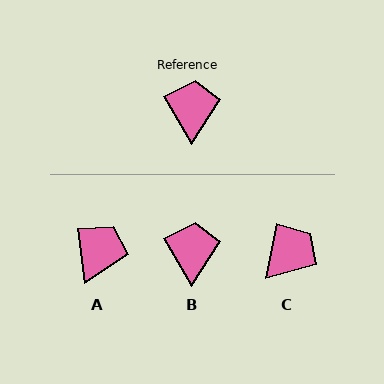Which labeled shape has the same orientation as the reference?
B.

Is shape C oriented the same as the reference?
No, it is off by about 42 degrees.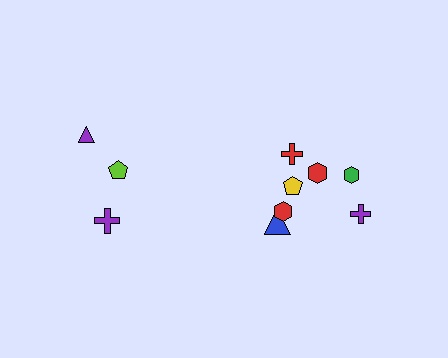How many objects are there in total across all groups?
There are 10 objects.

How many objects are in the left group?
There are 3 objects.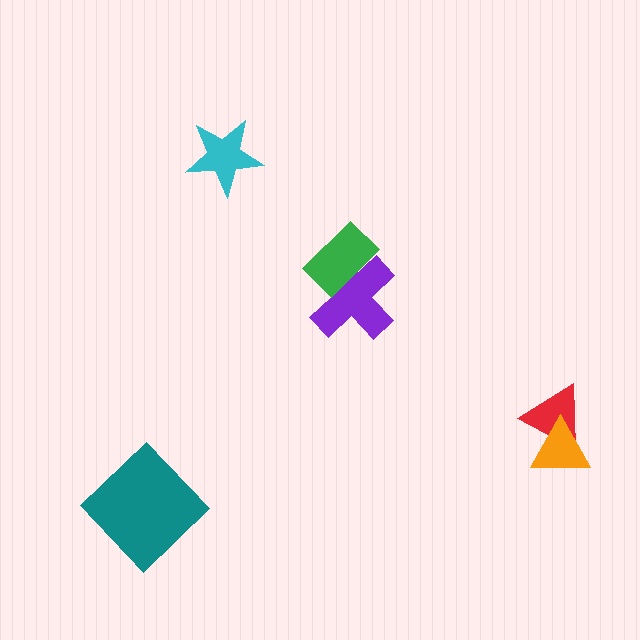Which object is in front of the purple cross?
The green rectangle is in front of the purple cross.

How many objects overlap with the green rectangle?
1 object overlaps with the green rectangle.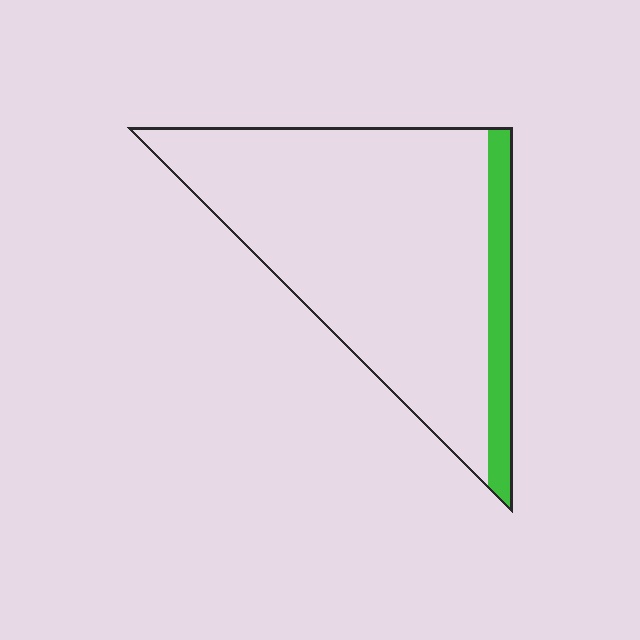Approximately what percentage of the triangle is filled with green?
Approximately 15%.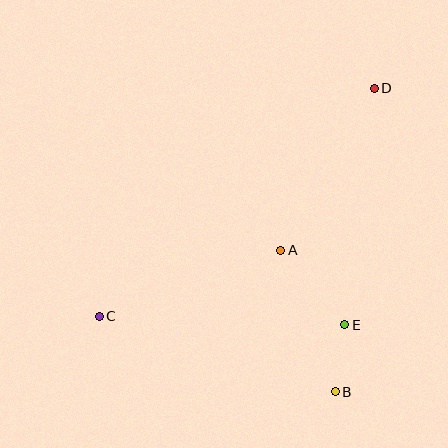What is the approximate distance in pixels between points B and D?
The distance between B and D is approximately 306 pixels.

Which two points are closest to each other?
Points B and E are closest to each other.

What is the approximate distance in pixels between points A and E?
The distance between A and E is approximately 98 pixels.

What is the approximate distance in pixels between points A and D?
The distance between A and D is approximately 187 pixels.